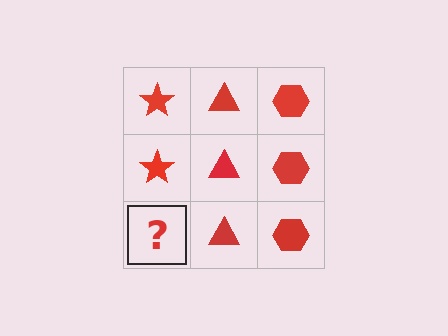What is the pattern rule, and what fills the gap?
The rule is that each column has a consistent shape. The gap should be filled with a red star.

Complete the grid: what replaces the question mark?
The question mark should be replaced with a red star.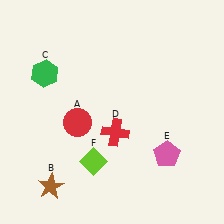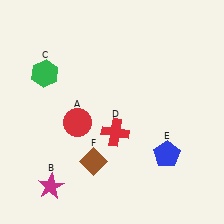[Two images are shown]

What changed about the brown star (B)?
In Image 1, B is brown. In Image 2, it changed to magenta.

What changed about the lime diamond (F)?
In Image 1, F is lime. In Image 2, it changed to brown.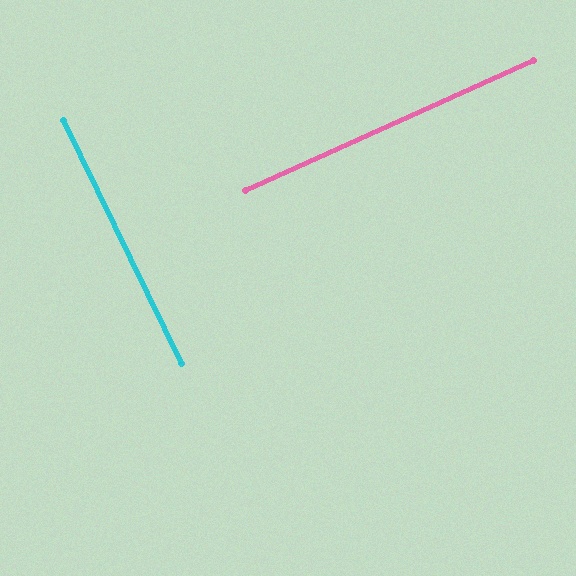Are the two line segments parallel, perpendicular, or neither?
Perpendicular — they meet at approximately 89°.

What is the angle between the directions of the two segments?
Approximately 89 degrees.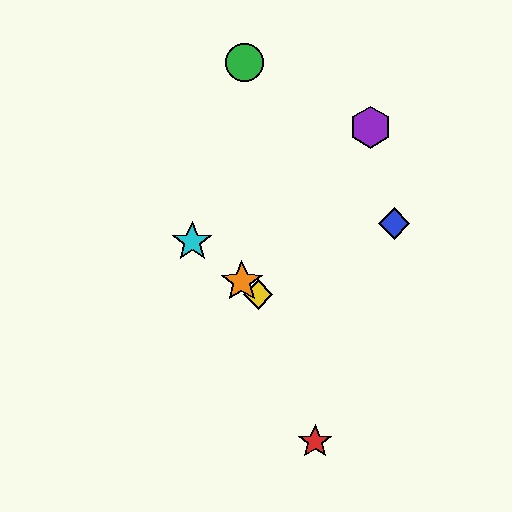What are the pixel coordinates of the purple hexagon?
The purple hexagon is at (371, 127).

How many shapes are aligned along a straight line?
3 shapes (the yellow diamond, the orange star, the cyan star) are aligned along a straight line.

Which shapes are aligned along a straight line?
The yellow diamond, the orange star, the cyan star are aligned along a straight line.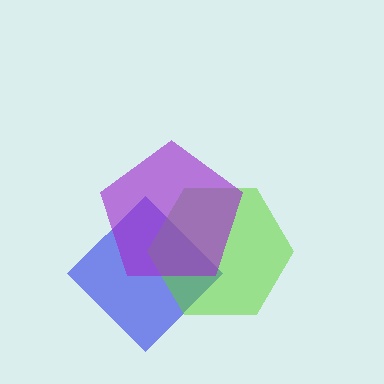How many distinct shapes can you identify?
There are 3 distinct shapes: a blue diamond, a lime hexagon, a purple pentagon.